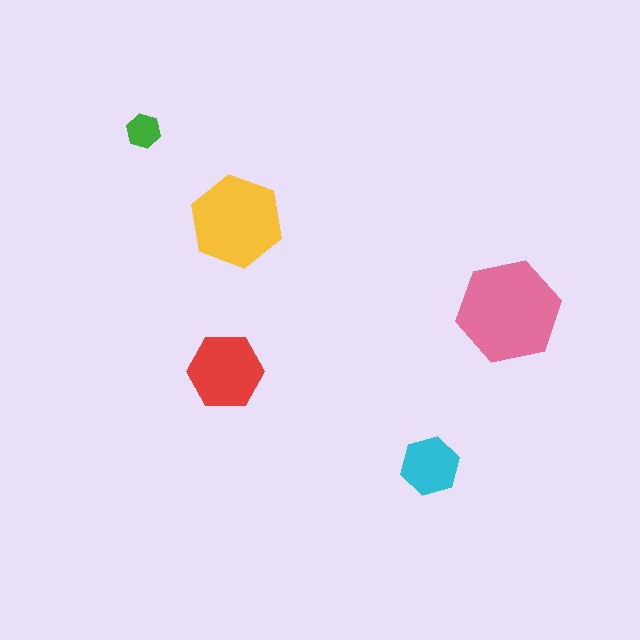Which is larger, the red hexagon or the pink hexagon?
The pink one.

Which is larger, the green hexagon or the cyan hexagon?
The cyan one.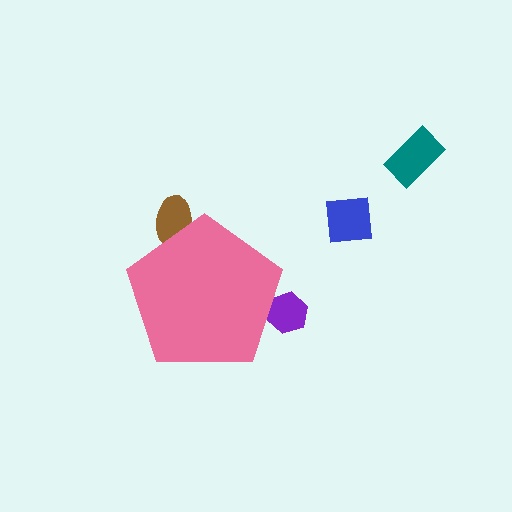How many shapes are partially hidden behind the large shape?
2 shapes are partially hidden.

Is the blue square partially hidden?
No, the blue square is fully visible.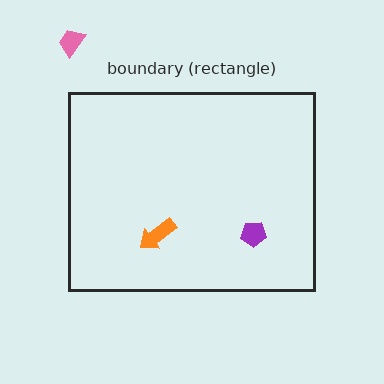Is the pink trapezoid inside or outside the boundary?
Outside.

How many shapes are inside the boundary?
2 inside, 1 outside.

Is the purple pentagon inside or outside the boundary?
Inside.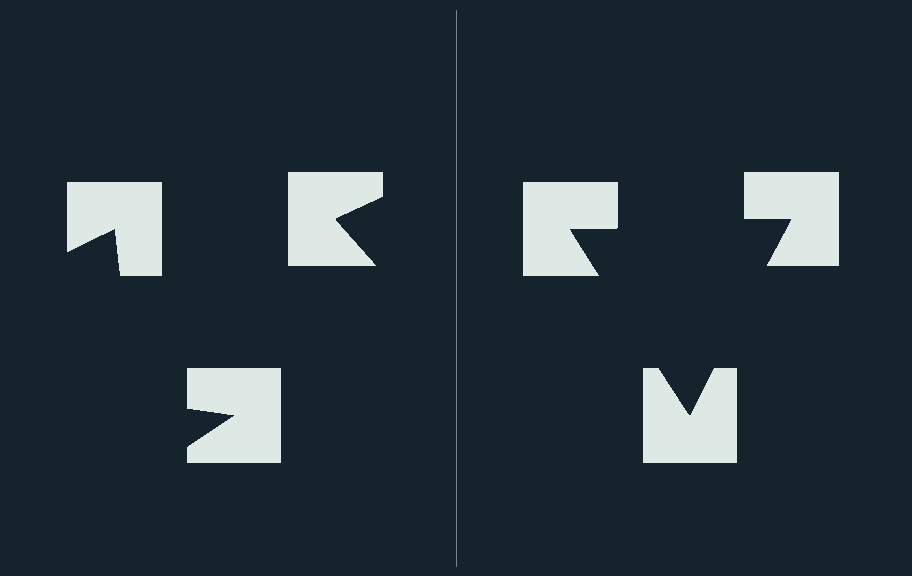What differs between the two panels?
The notched squares are positioned identically on both sides; only the wedge orientations differ. On the right they align to a triangle; on the left they are misaligned.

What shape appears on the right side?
An illusory triangle.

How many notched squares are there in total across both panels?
6 — 3 on each side.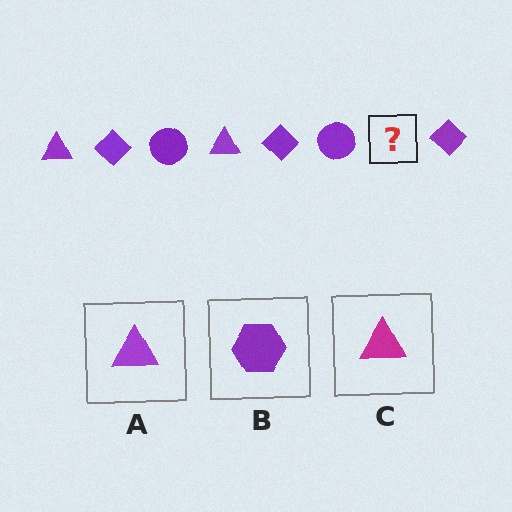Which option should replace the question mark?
Option A.